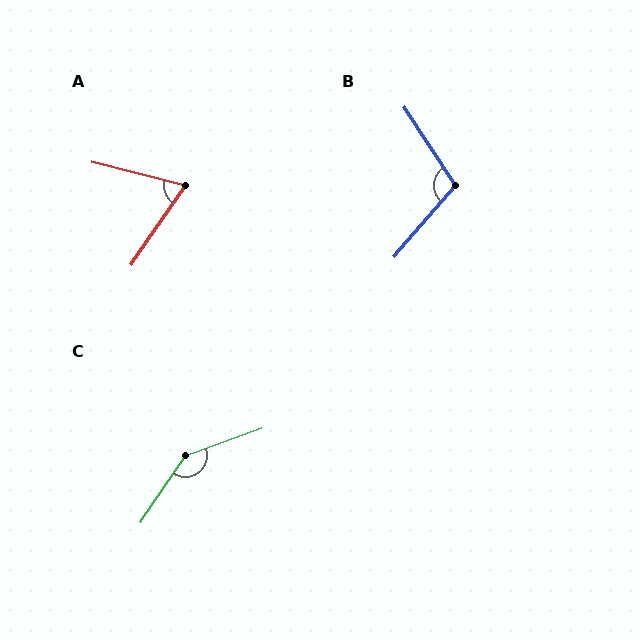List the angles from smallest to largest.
A (69°), B (106°), C (143°).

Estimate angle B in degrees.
Approximately 106 degrees.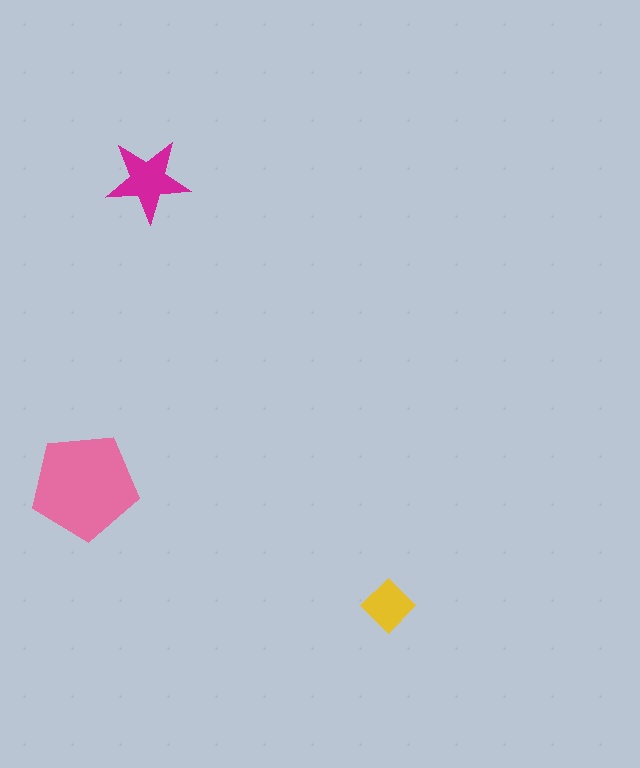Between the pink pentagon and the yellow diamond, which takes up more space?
The pink pentagon.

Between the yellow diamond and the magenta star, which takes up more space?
The magenta star.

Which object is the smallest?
The yellow diamond.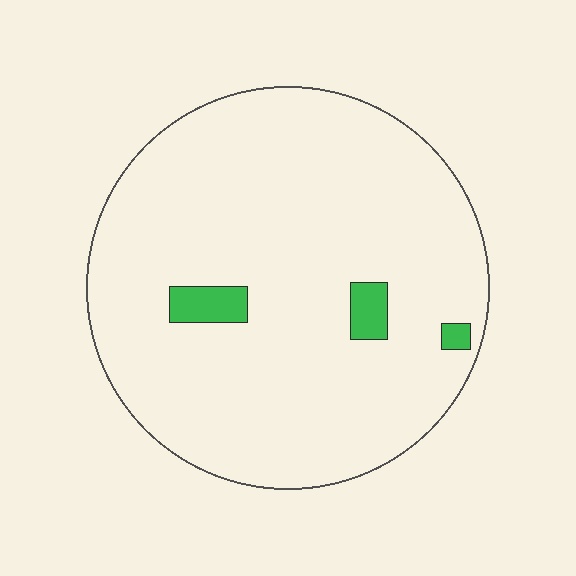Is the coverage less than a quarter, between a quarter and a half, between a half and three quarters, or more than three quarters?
Less than a quarter.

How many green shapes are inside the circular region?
3.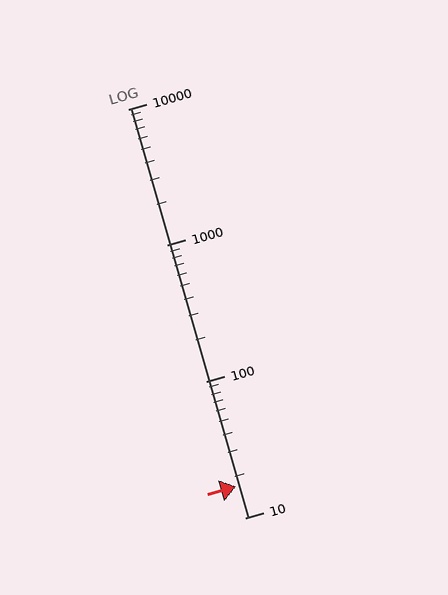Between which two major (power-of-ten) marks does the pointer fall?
The pointer is between 10 and 100.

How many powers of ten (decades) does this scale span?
The scale spans 3 decades, from 10 to 10000.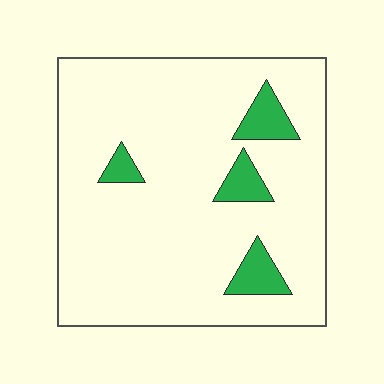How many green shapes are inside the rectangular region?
4.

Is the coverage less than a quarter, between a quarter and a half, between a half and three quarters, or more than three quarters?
Less than a quarter.